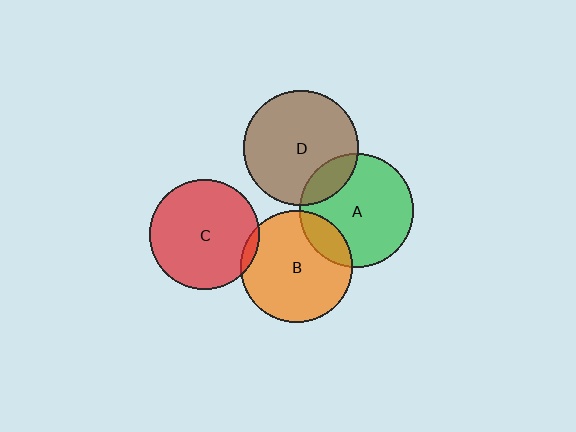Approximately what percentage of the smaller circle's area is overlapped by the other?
Approximately 15%.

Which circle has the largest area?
Circle D (brown).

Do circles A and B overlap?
Yes.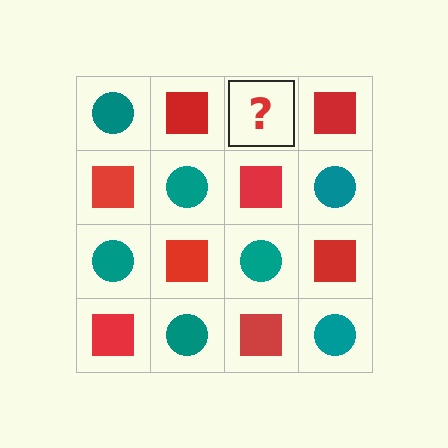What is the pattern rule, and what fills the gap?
The rule is that it alternates teal circle and red square in a checkerboard pattern. The gap should be filled with a teal circle.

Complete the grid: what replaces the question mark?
The question mark should be replaced with a teal circle.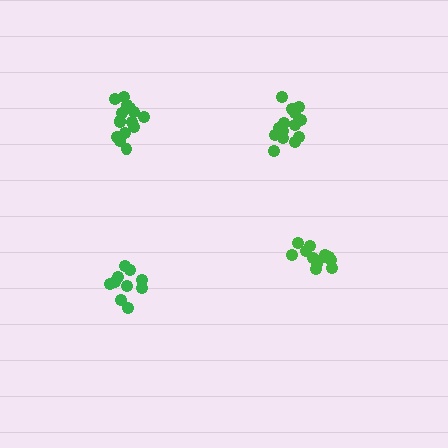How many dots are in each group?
Group 1: 12 dots, Group 2: 14 dots, Group 3: 10 dots, Group 4: 15 dots (51 total).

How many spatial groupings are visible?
There are 4 spatial groupings.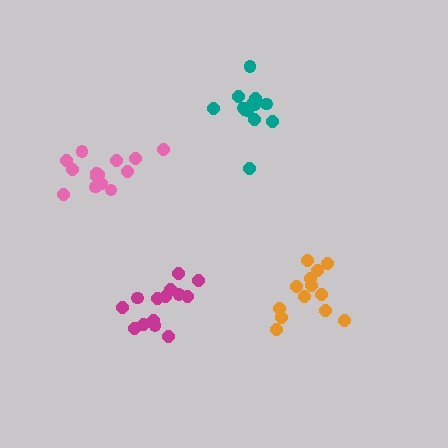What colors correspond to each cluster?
The clusters are colored: magenta, teal, orange, pink.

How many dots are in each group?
Group 1: 14 dots, Group 2: 13 dots, Group 3: 13 dots, Group 4: 14 dots (54 total).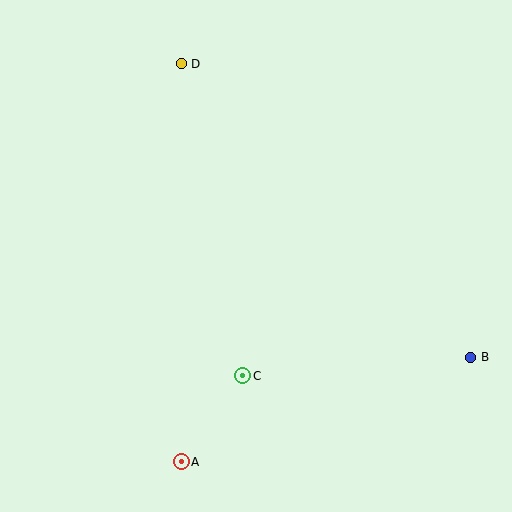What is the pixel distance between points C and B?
The distance between C and B is 229 pixels.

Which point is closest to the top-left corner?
Point D is closest to the top-left corner.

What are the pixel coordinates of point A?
Point A is at (181, 462).